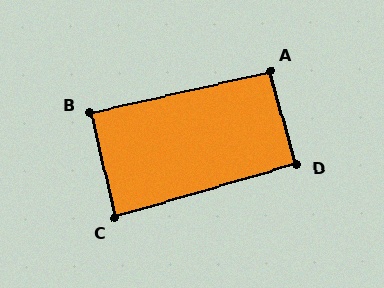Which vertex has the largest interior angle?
A, at approximately 93 degrees.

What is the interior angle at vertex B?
Approximately 90 degrees (approximately right).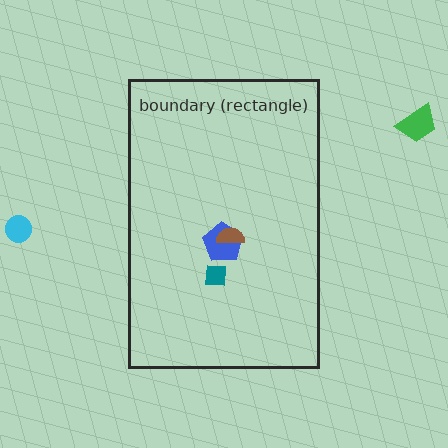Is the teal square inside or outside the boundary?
Inside.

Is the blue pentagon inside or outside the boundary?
Inside.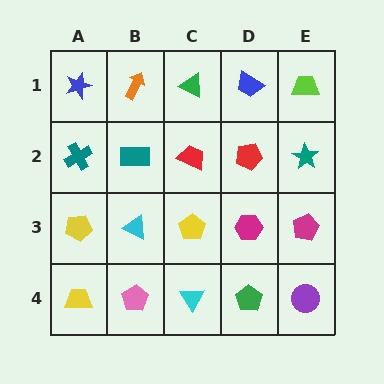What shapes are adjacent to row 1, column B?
A teal rectangle (row 2, column B), a blue star (row 1, column A), a green triangle (row 1, column C).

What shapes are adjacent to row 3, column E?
A teal star (row 2, column E), a purple circle (row 4, column E), a magenta hexagon (row 3, column D).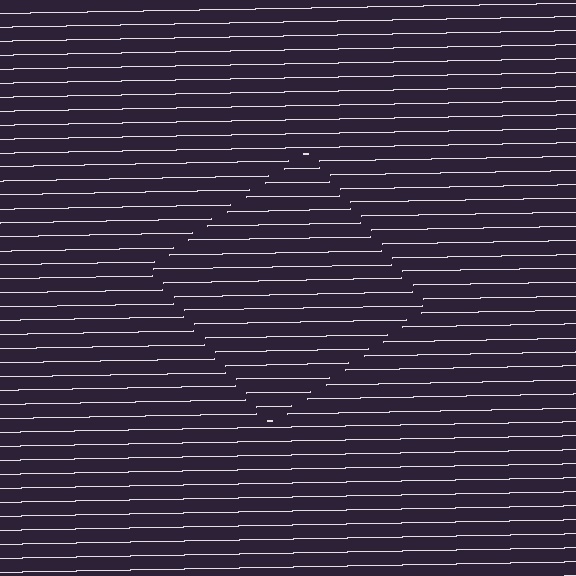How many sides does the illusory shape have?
4 sides — the line-ends trace a square.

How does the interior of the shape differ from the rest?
The interior of the shape contains the same grating, shifted by half a period — the contour is defined by the phase discontinuity where line-ends from the inner and outer gratings abut.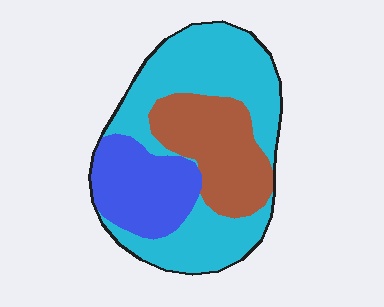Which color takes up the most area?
Cyan, at roughly 50%.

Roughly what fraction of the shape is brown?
Brown covers roughly 25% of the shape.